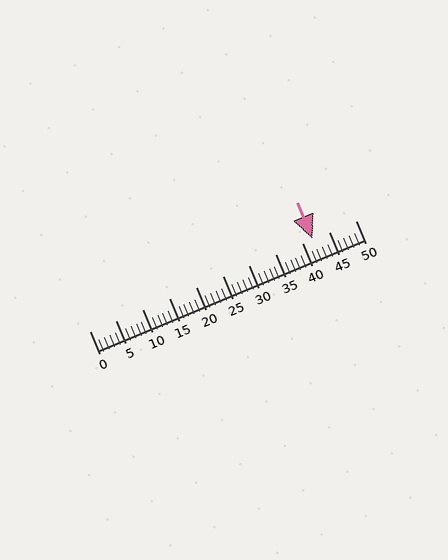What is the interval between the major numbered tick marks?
The major tick marks are spaced 5 units apart.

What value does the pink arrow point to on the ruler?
The pink arrow points to approximately 42.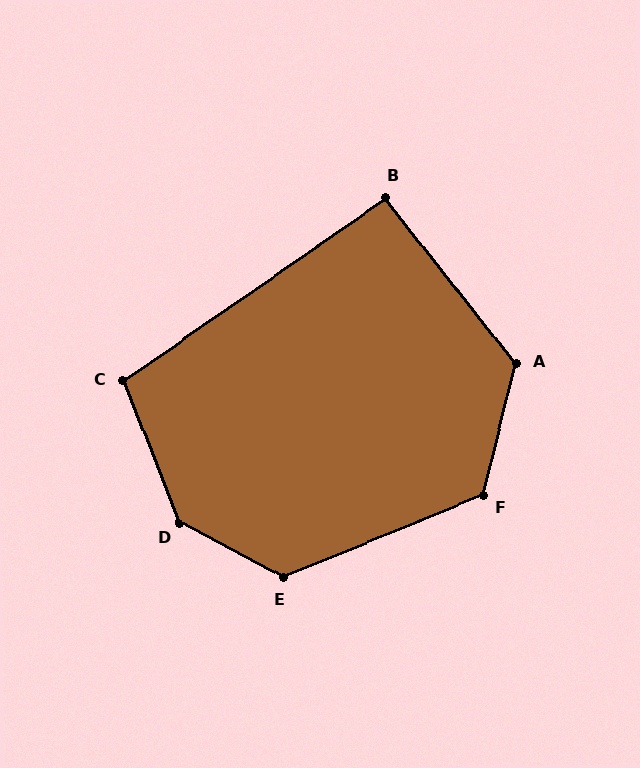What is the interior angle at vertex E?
Approximately 129 degrees (obtuse).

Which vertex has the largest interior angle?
D, at approximately 140 degrees.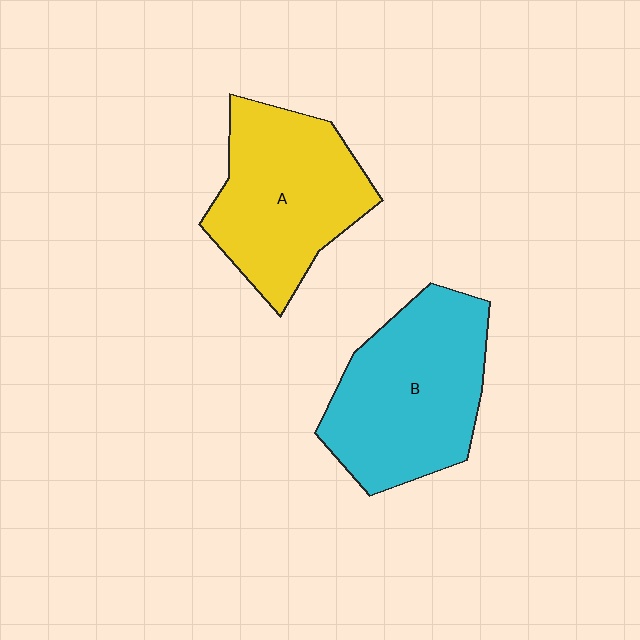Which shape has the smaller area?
Shape A (yellow).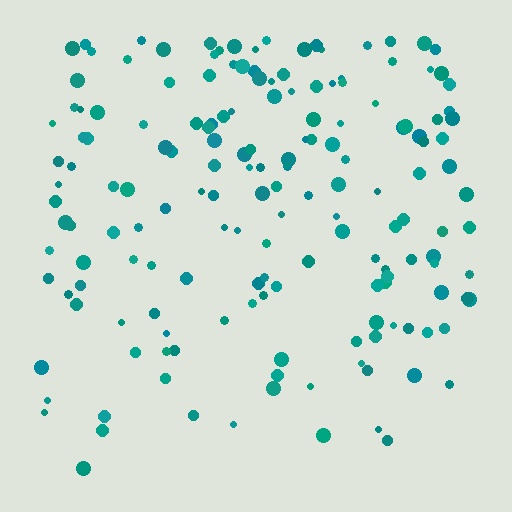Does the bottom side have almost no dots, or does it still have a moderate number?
Still a moderate number, just noticeably fewer than the top.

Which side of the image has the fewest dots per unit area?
The bottom.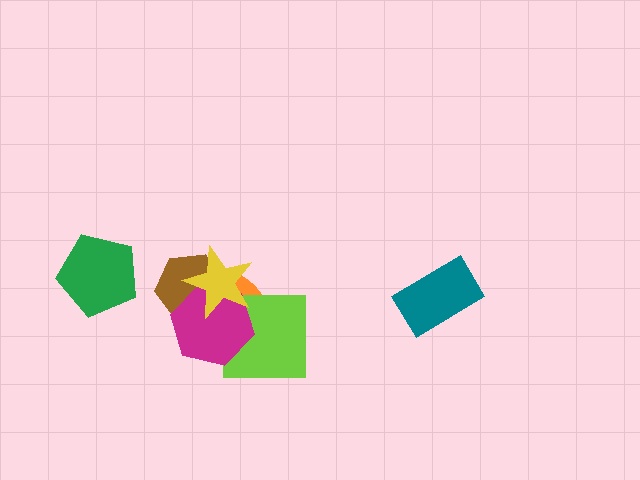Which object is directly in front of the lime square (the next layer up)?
The magenta hexagon is directly in front of the lime square.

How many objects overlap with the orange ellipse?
4 objects overlap with the orange ellipse.